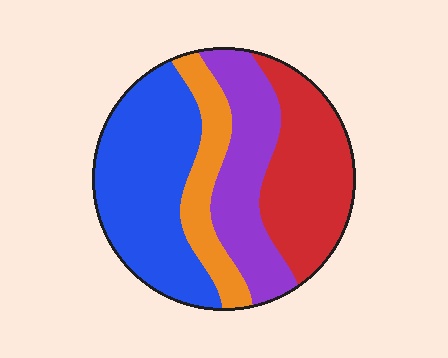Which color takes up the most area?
Blue, at roughly 35%.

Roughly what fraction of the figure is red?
Red covers around 25% of the figure.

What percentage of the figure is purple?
Purple covers about 25% of the figure.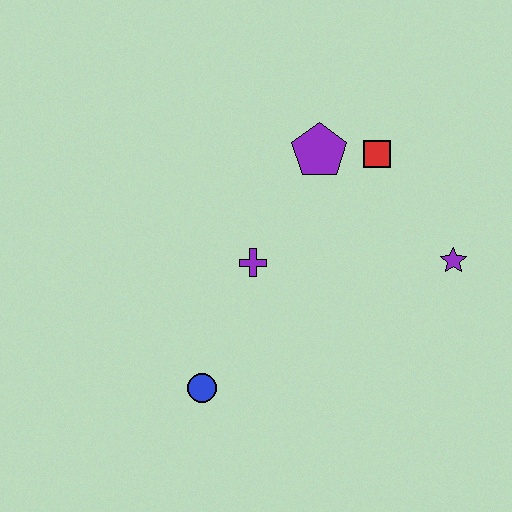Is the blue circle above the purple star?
No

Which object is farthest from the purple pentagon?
The blue circle is farthest from the purple pentagon.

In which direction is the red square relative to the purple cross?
The red square is to the right of the purple cross.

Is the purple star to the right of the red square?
Yes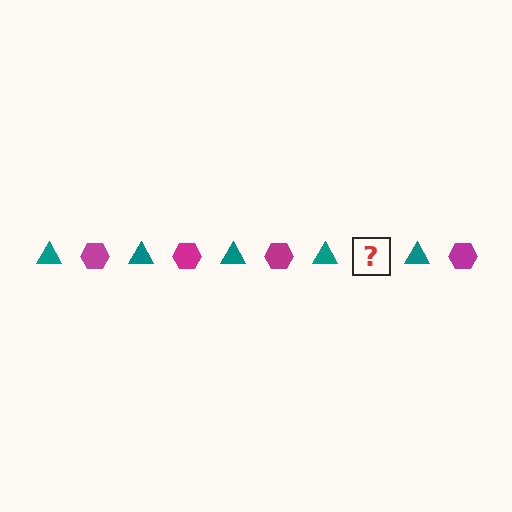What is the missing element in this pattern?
The missing element is a magenta hexagon.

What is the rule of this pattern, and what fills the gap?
The rule is that the pattern alternates between teal triangle and magenta hexagon. The gap should be filled with a magenta hexagon.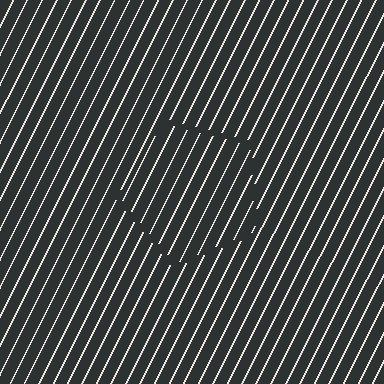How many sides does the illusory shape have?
5 sides — the line-ends trace a pentagon.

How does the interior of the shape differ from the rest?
The interior of the shape contains the same grating, shifted by half a period — the contour is defined by the phase discontinuity where line-ends from the inner and outer gratings abut.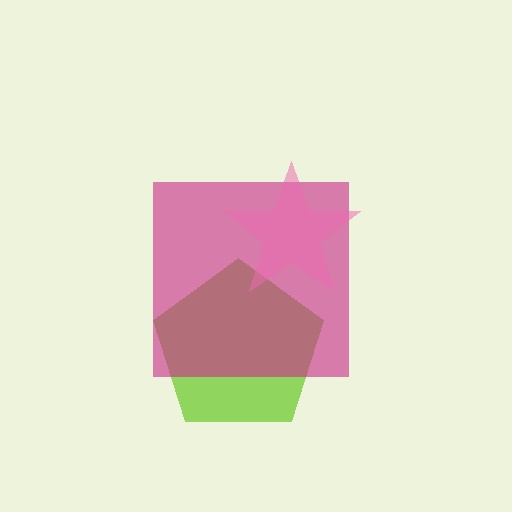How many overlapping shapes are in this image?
There are 3 overlapping shapes in the image.